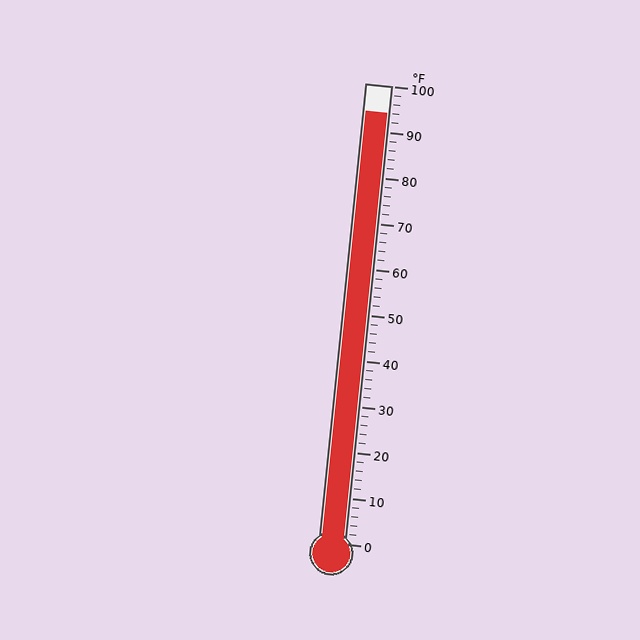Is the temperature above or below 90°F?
The temperature is above 90°F.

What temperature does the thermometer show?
The thermometer shows approximately 94°F.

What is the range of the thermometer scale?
The thermometer scale ranges from 0°F to 100°F.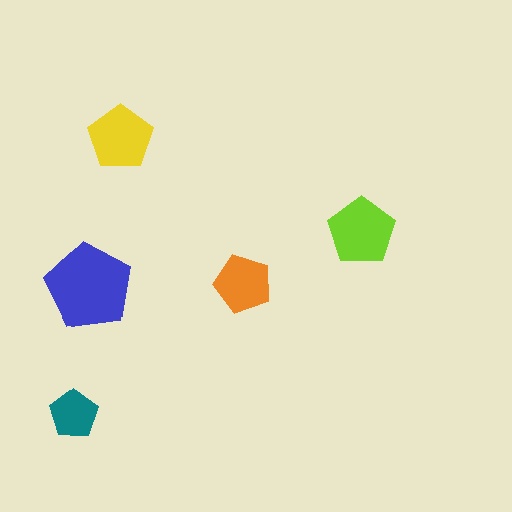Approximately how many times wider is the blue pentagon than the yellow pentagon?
About 1.5 times wider.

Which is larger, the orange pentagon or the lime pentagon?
The lime one.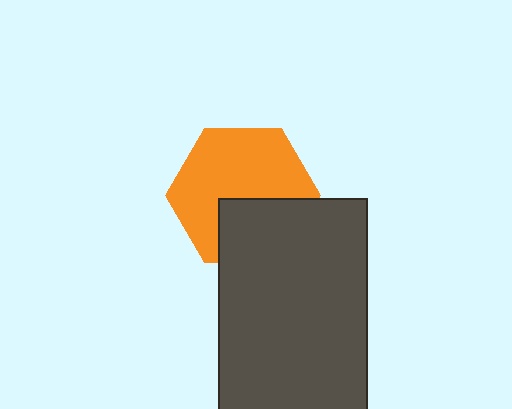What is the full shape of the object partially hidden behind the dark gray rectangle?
The partially hidden object is an orange hexagon.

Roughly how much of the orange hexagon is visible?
Most of it is visible (roughly 65%).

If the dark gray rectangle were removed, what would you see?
You would see the complete orange hexagon.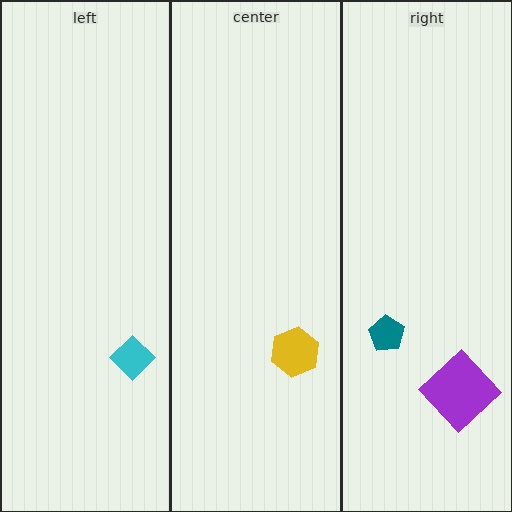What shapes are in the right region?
The teal pentagon, the purple diamond.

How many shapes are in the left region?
1.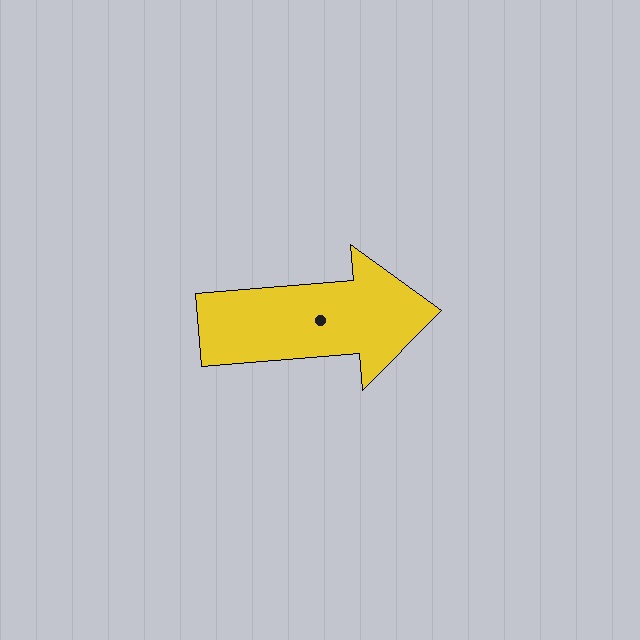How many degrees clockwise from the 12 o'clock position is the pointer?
Approximately 85 degrees.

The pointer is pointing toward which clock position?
Roughly 3 o'clock.